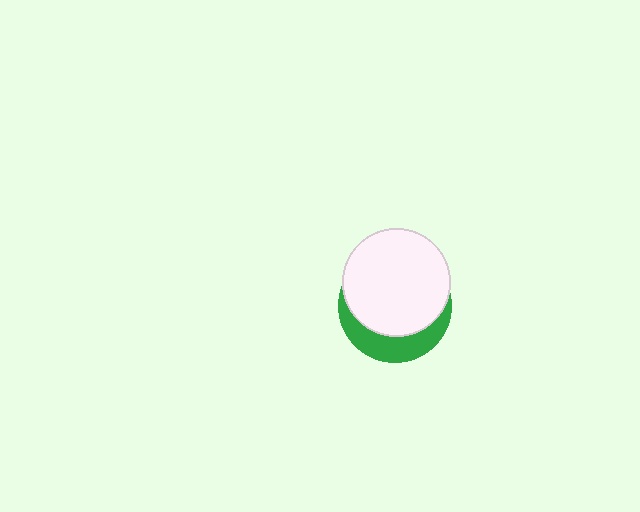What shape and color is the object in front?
The object in front is a white circle.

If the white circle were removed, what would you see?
You would see the complete green circle.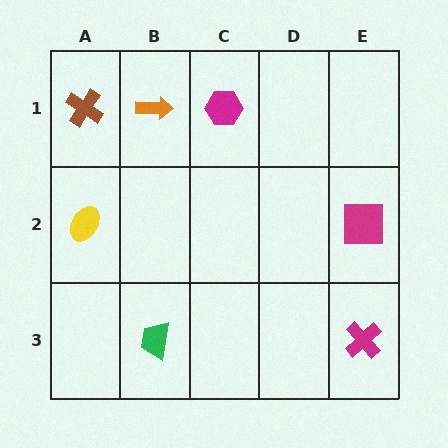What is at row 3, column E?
A magenta cross.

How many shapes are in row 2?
2 shapes.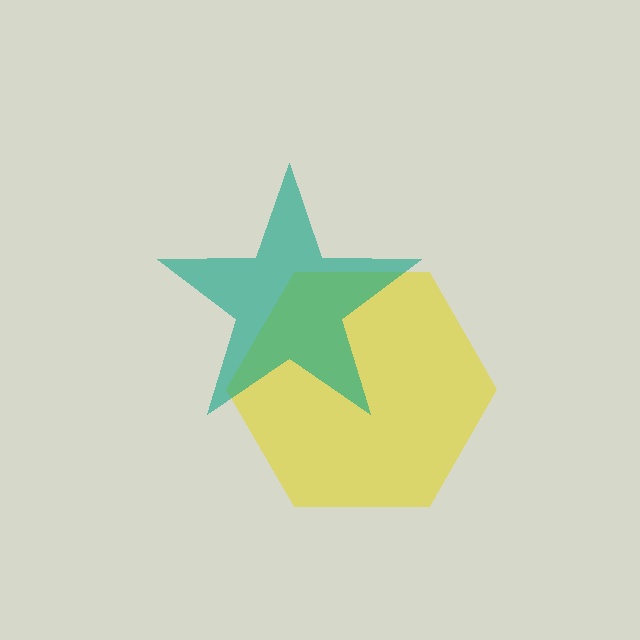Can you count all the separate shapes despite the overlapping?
Yes, there are 2 separate shapes.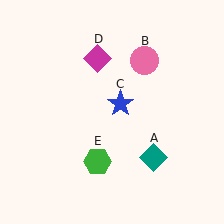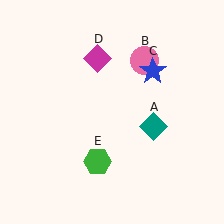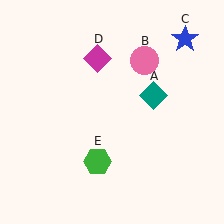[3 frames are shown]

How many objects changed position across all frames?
2 objects changed position: teal diamond (object A), blue star (object C).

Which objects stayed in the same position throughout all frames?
Pink circle (object B) and magenta diamond (object D) and green hexagon (object E) remained stationary.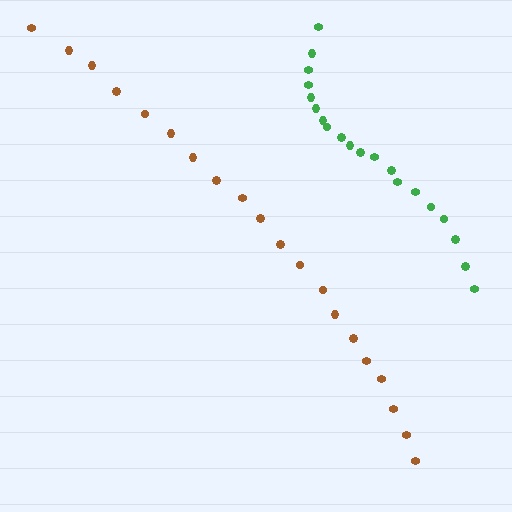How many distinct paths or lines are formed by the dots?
There are 2 distinct paths.